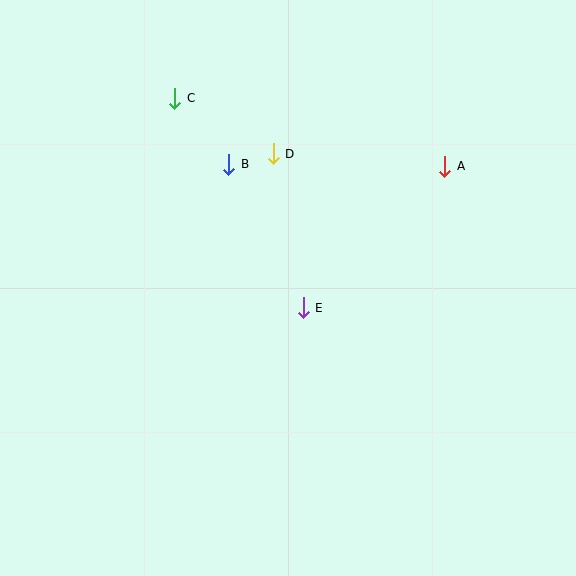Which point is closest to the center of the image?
Point E at (303, 308) is closest to the center.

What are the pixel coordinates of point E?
Point E is at (303, 308).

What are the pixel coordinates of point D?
Point D is at (273, 154).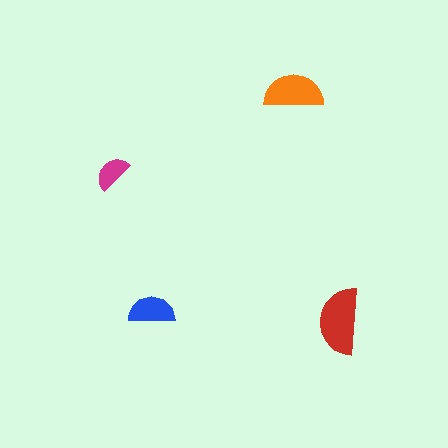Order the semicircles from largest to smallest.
the red one, the orange one, the blue one, the magenta one.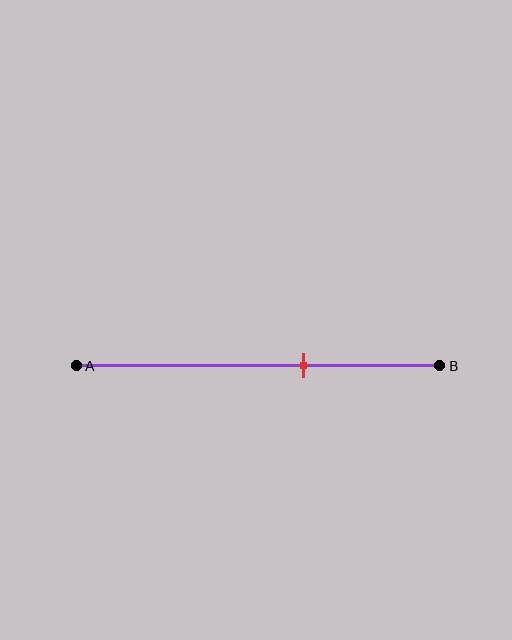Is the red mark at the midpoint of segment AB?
No, the mark is at about 60% from A, not at the 50% midpoint.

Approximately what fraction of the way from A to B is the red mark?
The red mark is approximately 60% of the way from A to B.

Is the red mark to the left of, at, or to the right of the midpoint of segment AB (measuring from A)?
The red mark is to the right of the midpoint of segment AB.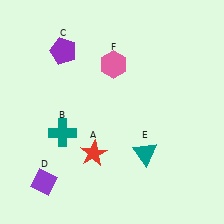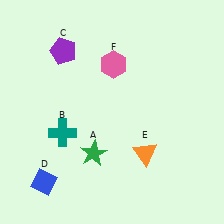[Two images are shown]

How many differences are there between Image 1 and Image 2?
There are 3 differences between the two images.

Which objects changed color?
A changed from red to green. D changed from purple to blue. E changed from teal to orange.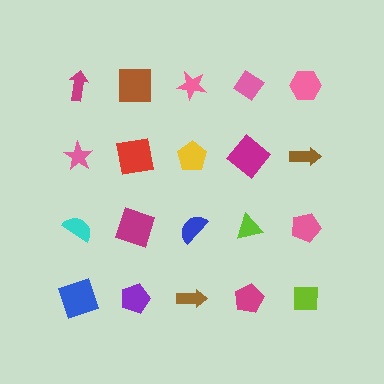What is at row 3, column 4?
A lime triangle.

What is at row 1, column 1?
A magenta arrow.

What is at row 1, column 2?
A brown square.